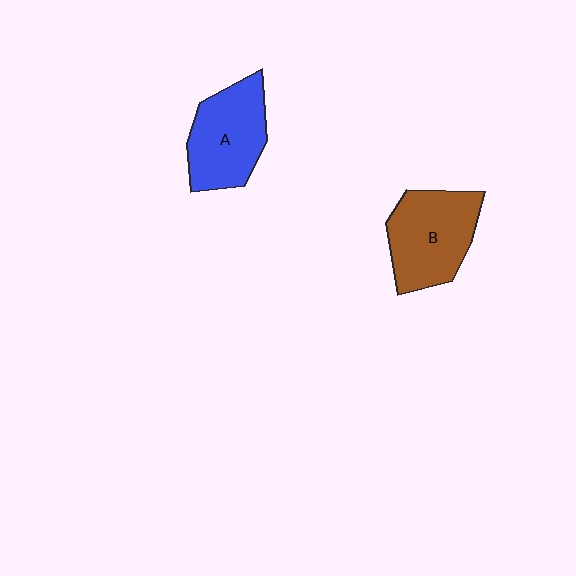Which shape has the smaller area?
Shape A (blue).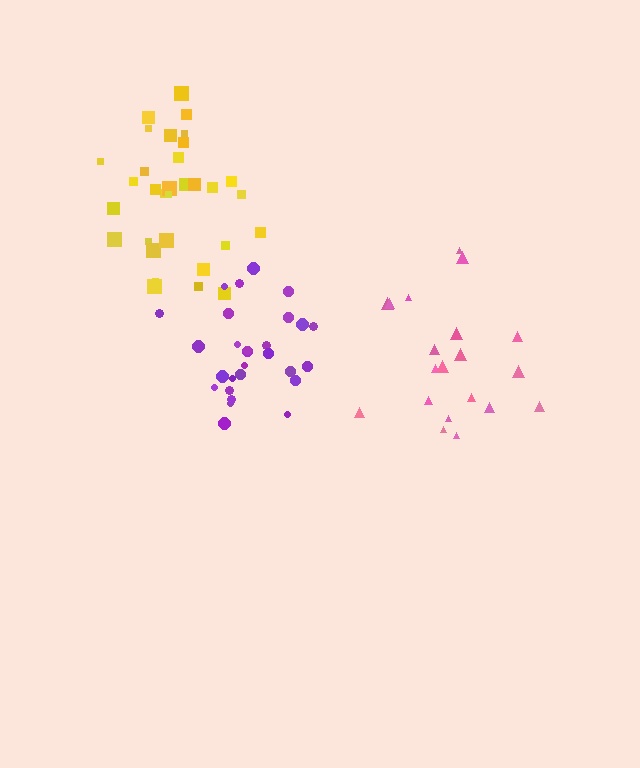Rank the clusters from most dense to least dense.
purple, yellow, pink.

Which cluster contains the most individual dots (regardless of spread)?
Yellow (33).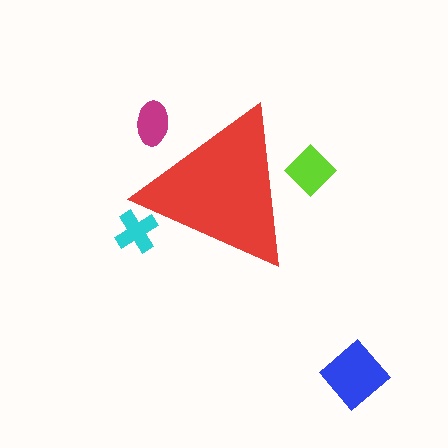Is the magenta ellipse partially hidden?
Yes, the magenta ellipse is partially hidden behind the red triangle.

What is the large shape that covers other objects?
A red triangle.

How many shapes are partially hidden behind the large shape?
3 shapes are partially hidden.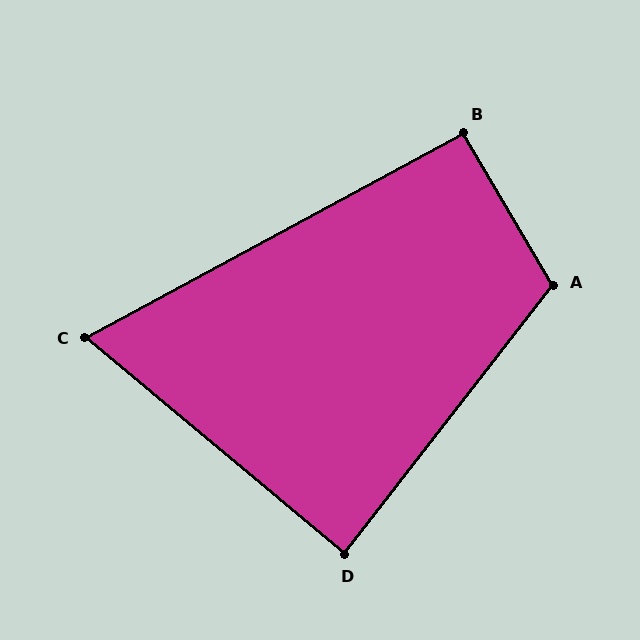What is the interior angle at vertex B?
Approximately 92 degrees (approximately right).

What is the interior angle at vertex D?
Approximately 88 degrees (approximately right).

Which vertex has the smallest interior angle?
C, at approximately 68 degrees.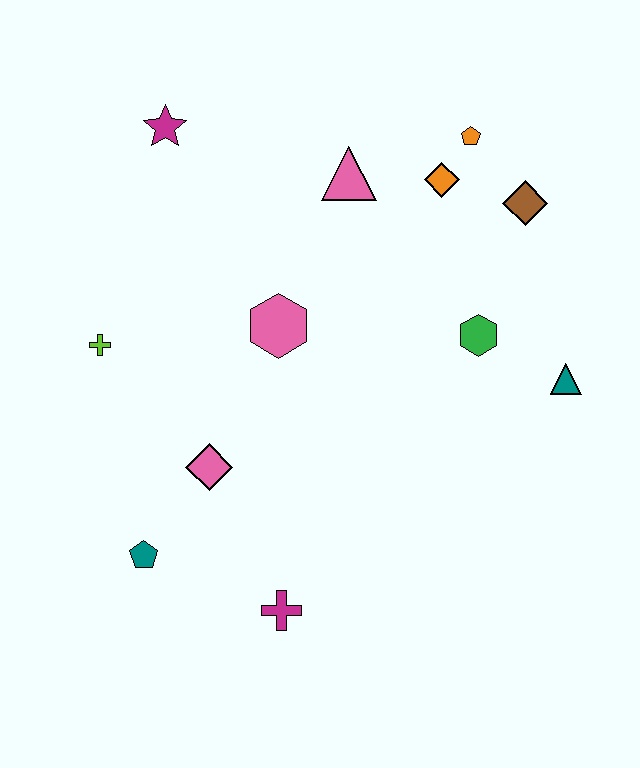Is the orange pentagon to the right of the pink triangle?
Yes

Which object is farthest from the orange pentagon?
The teal pentagon is farthest from the orange pentagon.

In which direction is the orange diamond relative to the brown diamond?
The orange diamond is to the left of the brown diamond.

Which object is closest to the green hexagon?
The teal triangle is closest to the green hexagon.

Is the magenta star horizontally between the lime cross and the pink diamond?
Yes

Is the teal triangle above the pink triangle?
No